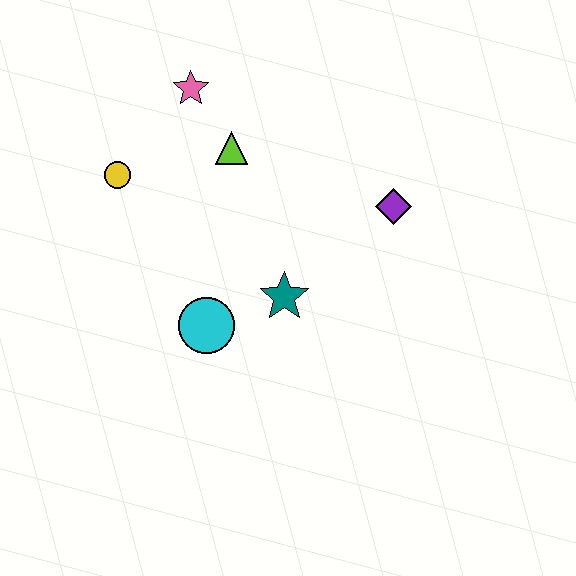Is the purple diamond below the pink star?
Yes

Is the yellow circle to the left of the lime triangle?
Yes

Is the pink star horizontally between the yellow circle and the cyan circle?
Yes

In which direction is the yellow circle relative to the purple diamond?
The yellow circle is to the left of the purple diamond.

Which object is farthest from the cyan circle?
The pink star is farthest from the cyan circle.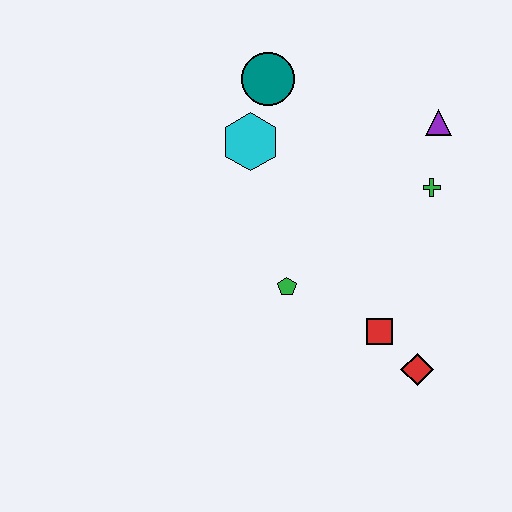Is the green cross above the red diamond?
Yes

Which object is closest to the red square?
The red diamond is closest to the red square.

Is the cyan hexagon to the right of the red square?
No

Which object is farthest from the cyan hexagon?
The red diamond is farthest from the cyan hexagon.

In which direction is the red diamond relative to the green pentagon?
The red diamond is to the right of the green pentagon.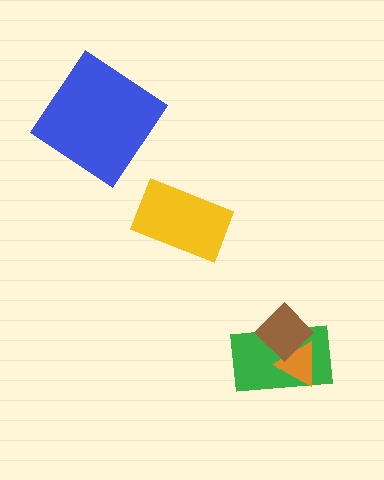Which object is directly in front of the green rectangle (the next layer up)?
The orange triangle is directly in front of the green rectangle.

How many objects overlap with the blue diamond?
0 objects overlap with the blue diamond.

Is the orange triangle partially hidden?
Yes, it is partially covered by another shape.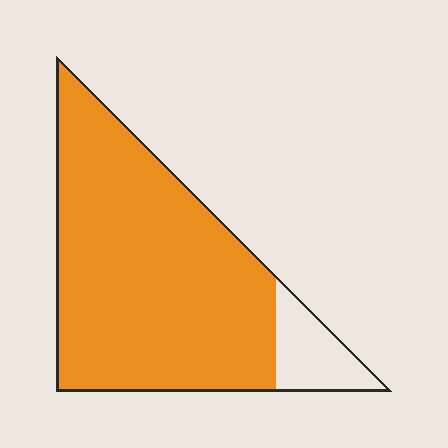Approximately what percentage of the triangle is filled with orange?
Approximately 90%.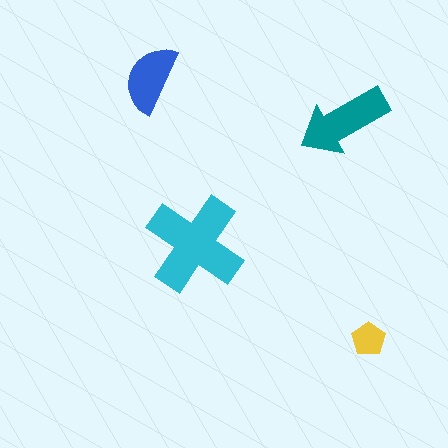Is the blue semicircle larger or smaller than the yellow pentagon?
Larger.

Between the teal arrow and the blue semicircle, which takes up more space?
The teal arrow.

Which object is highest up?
The blue semicircle is topmost.